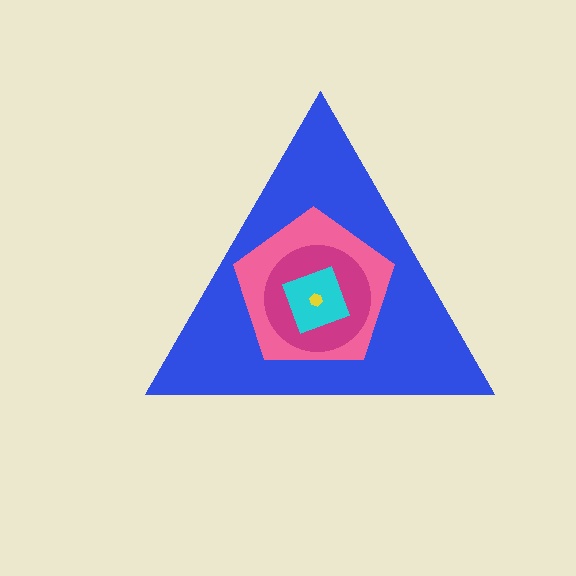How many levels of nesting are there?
5.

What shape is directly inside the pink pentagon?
The magenta circle.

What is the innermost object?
The yellow hexagon.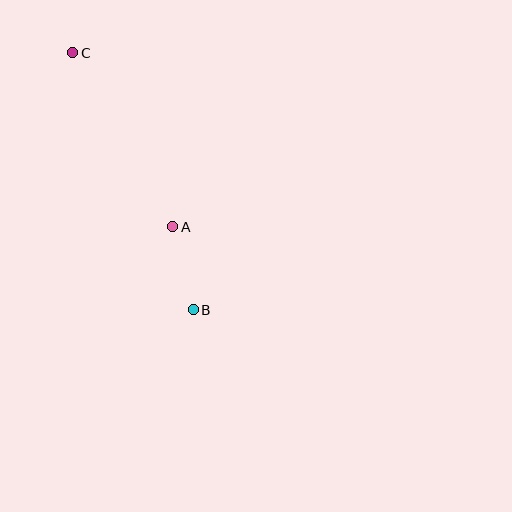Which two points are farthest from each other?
Points B and C are farthest from each other.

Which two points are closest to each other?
Points A and B are closest to each other.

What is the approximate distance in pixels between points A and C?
The distance between A and C is approximately 201 pixels.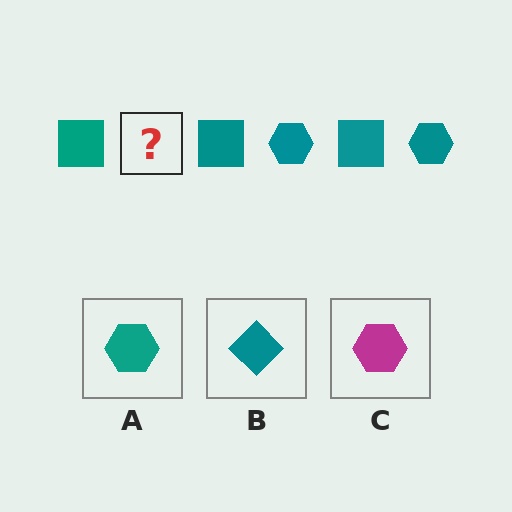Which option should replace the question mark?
Option A.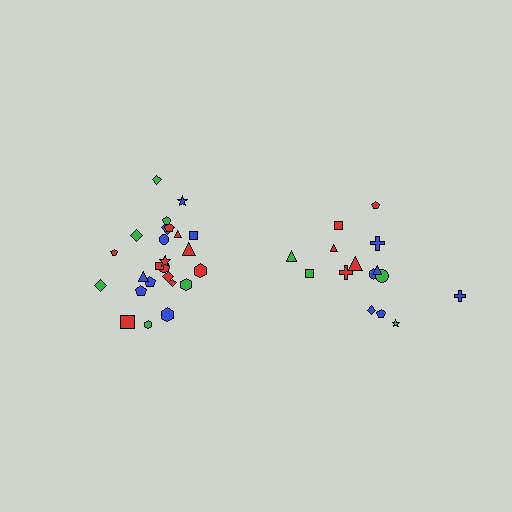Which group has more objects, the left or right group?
The left group.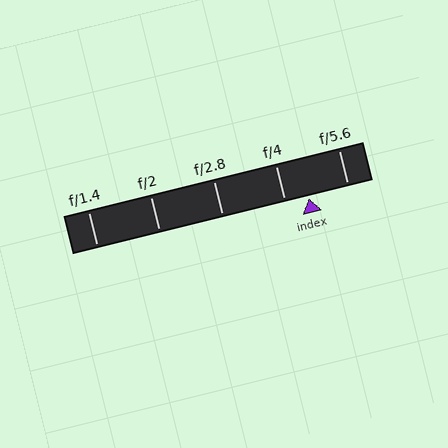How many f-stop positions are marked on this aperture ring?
There are 5 f-stop positions marked.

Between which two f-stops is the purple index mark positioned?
The index mark is between f/4 and f/5.6.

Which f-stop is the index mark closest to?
The index mark is closest to f/4.